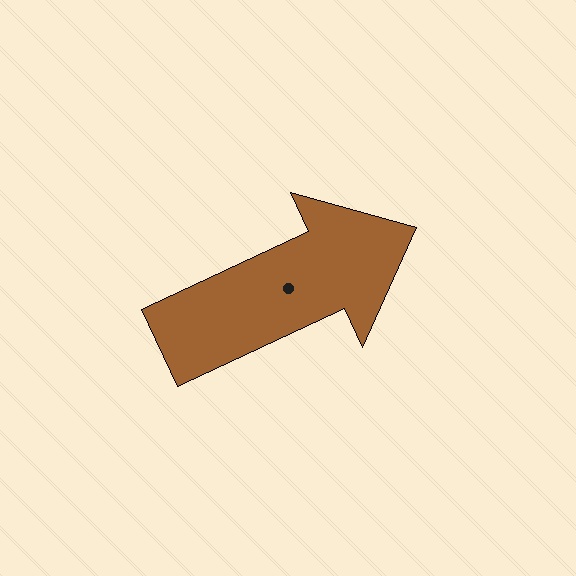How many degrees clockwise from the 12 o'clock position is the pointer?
Approximately 65 degrees.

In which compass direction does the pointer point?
Northeast.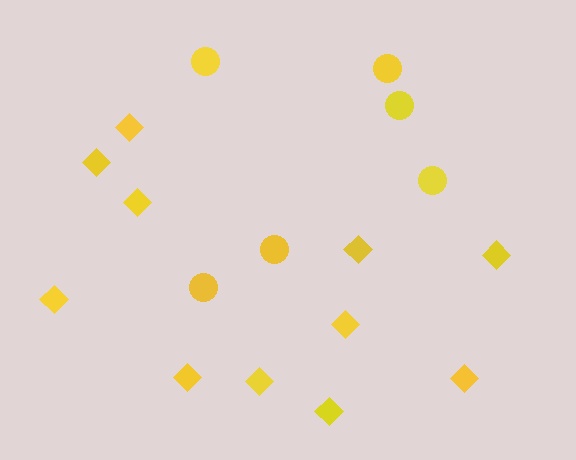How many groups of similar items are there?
There are 2 groups: one group of circles (6) and one group of diamonds (11).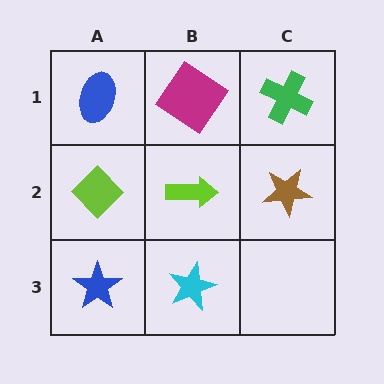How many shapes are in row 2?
3 shapes.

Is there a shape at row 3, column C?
No, that cell is empty.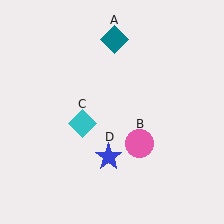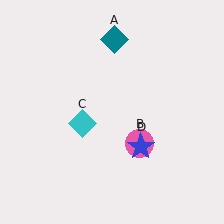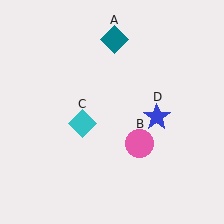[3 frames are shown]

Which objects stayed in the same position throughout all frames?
Teal diamond (object A) and pink circle (object B) and cyan diamond (object C) remained stationary.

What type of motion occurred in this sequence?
The blue star (object D) rotated counterclockwise around the center of the scene.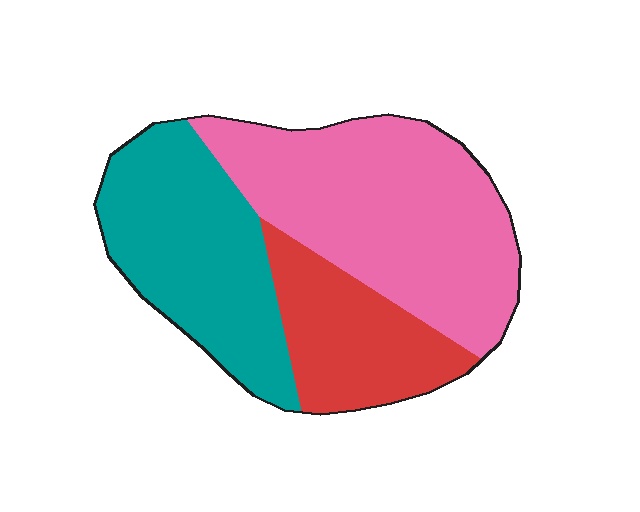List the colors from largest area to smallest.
From largest to smallest: pink, teal, red.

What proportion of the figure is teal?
Teal covers 33% of the figure.